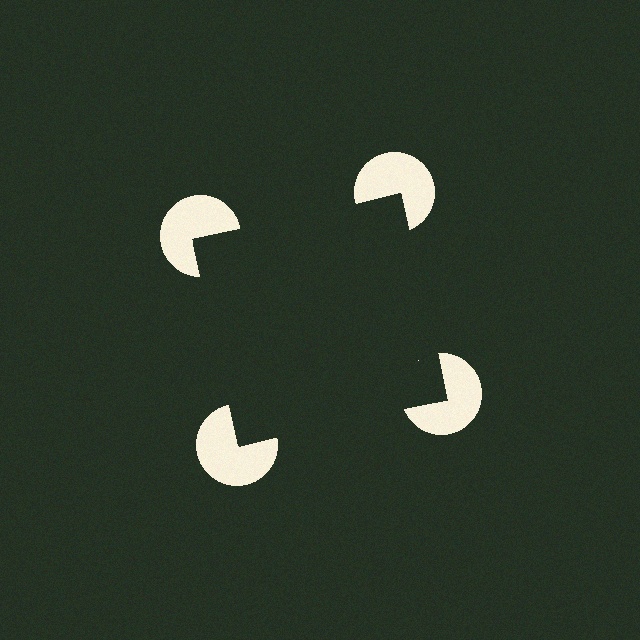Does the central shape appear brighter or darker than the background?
It typically appears slightly darker than the background, even though no actual brightness change is drawn.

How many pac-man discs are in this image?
There are 4 — one at each vertex of the illusory square.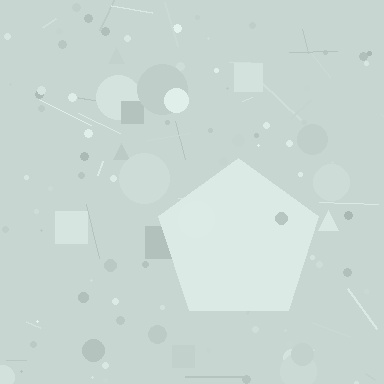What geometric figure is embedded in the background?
A pentagon is embedded in the background.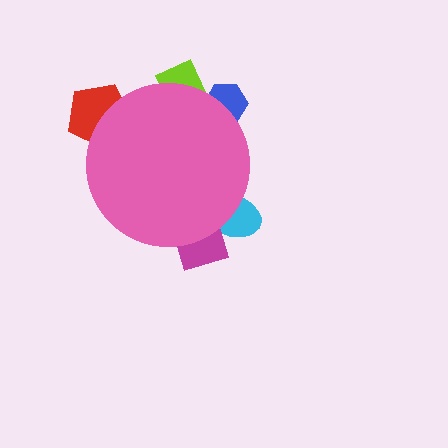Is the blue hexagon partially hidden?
Yes, the blue hexagon is partially hidden behind the pink circle.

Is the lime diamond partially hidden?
Yes, the lime diamond is partially hidden behind the pink circle.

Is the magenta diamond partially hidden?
Yes, the magenta diamond is partially hidden behind the pink circle.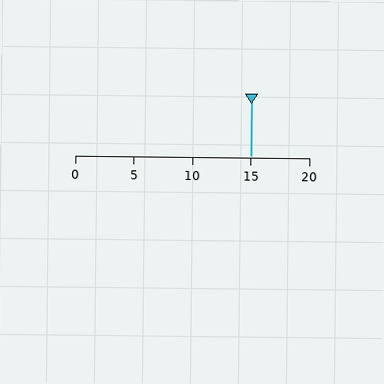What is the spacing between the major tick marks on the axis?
The major ticks are spaced 5 apart.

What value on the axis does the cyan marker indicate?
The marker indicates approximately 15.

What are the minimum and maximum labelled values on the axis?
The axis runs from 0 to 20.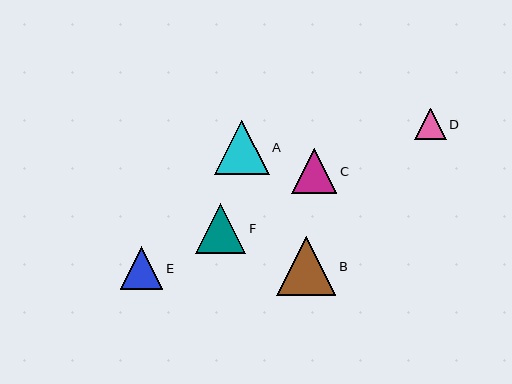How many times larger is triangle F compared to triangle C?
Triangle F is approximately 1.1 times the size of triangle C.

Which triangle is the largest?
Triangle B is the largest with a size of approximately 59 pixels.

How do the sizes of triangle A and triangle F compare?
Triangle A and triangle F are approximately the same size.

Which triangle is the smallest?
Triangle D is the smallest with a size of approximately 31 pixels.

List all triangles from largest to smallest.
From largest to smallest: B, A, F, C, E, D.